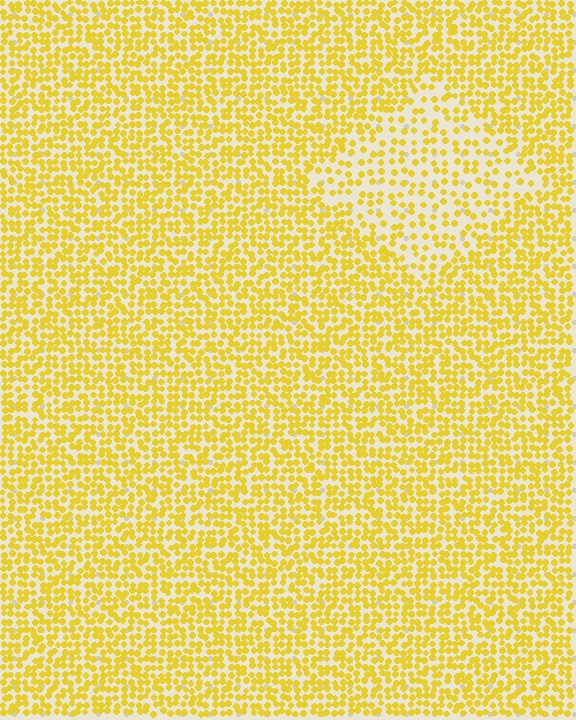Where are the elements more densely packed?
The elements are more densely packed outside the diamond boundary.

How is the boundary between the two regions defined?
The boundary is defined by a change in element density (approximately 1.9x ratio). All elements are the same color, size, and shape.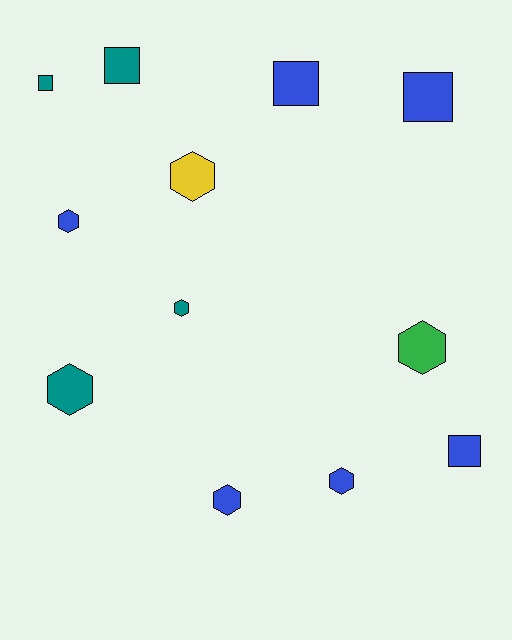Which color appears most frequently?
Blue, with 6 objects.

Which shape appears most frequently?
Hexagon, with 7 objects.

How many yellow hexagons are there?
There is 1 yellow hexagon.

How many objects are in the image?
There are 12 objects.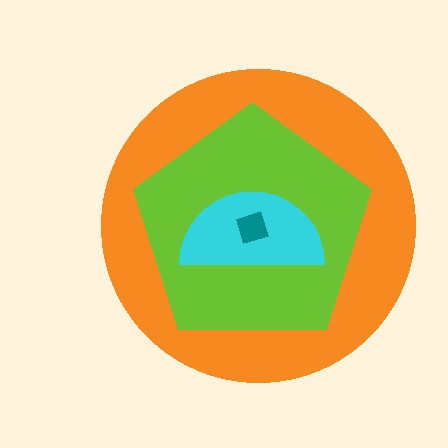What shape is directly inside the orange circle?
The lime pentagon.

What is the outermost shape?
The orange circle.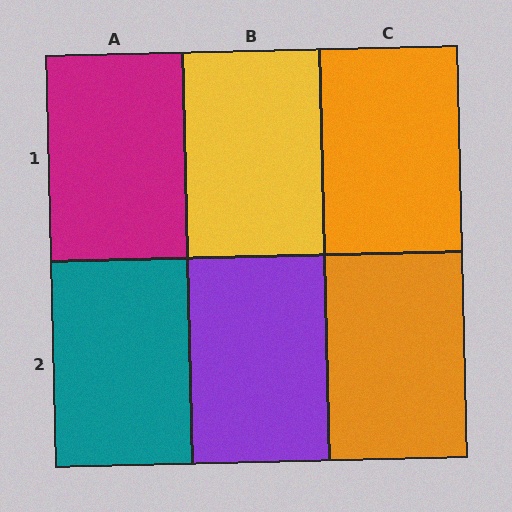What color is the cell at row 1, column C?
Orange.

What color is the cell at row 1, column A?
Magenta.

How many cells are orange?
2 cells are orange.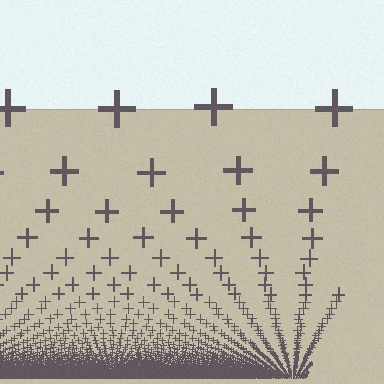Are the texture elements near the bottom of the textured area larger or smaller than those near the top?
Smaller. The gradient is inverted — elements near the bottom are smaller and denser.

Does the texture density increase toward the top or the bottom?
Density increases toward the bottom.